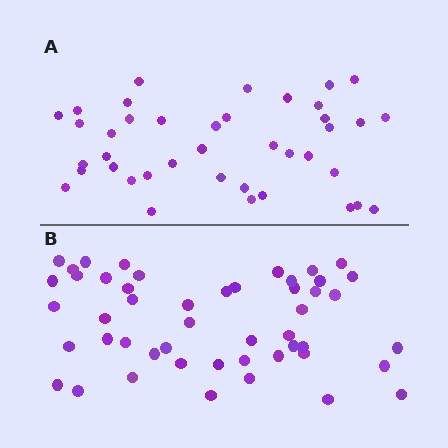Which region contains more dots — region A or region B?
Region B (the bottom region) has more dots.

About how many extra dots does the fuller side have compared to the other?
Region B has roughly 8 or so more dots than region A.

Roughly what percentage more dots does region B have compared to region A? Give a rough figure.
About 20% more.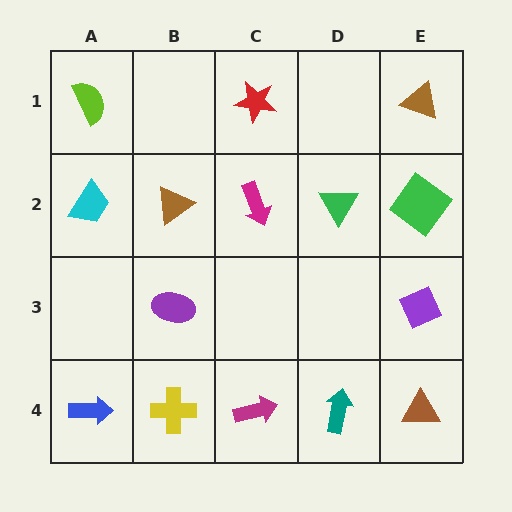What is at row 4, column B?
A yellow cross.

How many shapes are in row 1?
3 shapes.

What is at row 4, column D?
A teal arrow.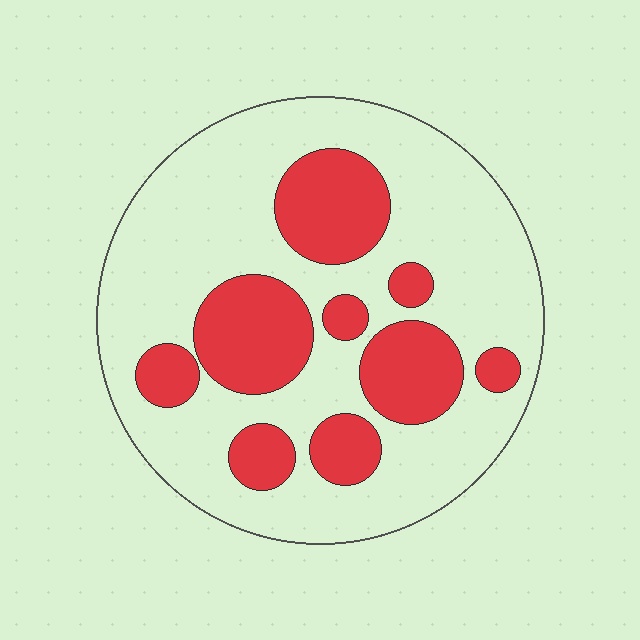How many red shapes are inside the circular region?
9.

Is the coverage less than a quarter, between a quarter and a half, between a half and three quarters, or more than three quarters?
Between a quarter and a half.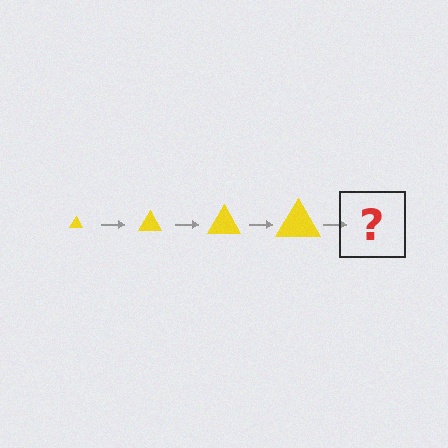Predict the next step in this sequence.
The next step is a yellow triangle, larger than the previous one.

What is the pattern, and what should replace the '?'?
The pattern is that the triangle gets progressively larger each step. The '?' should be a yellow triangle, larger than the previous one.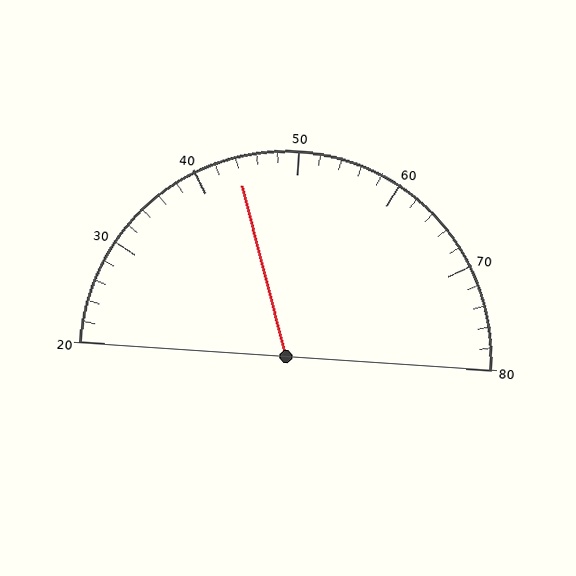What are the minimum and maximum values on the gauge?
The gauge ranges from 20 to 80.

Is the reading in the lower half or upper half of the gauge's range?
The reading is in the lower half of the range (20 to 80).